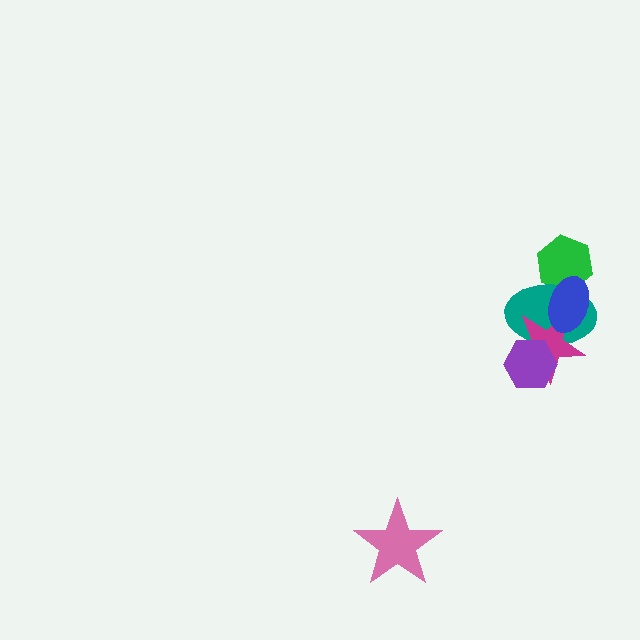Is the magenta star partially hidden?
Yes, it is partially covered by another shape.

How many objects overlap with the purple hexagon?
2 objects overlap with the purple hexagon.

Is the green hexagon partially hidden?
Yes, it is partially covered by another shape.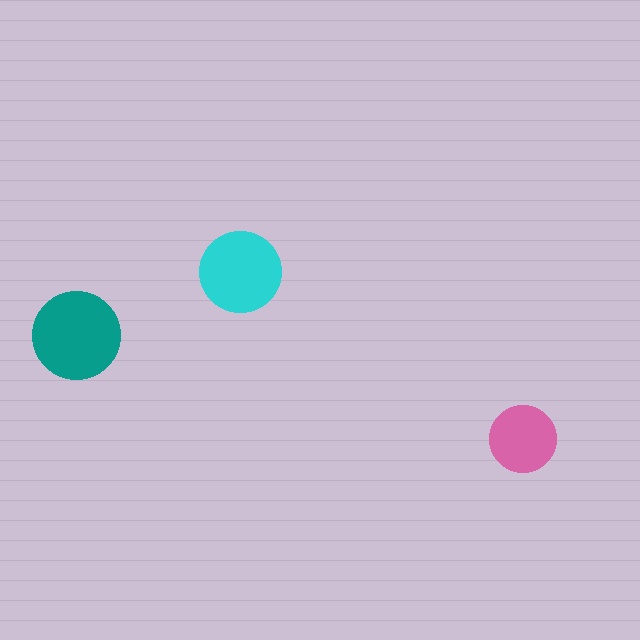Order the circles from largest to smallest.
the teal one, the cyan one, the pink one.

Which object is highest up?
The cyan circle is topmost.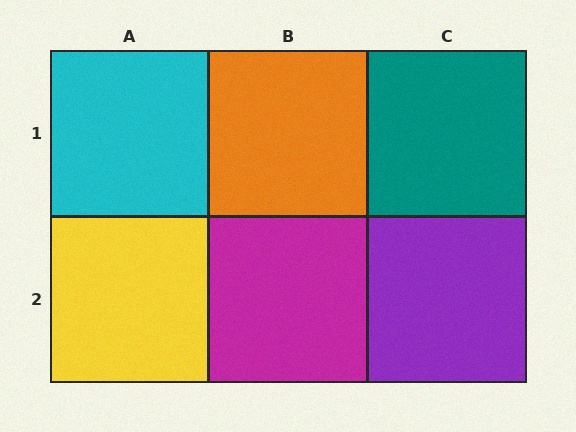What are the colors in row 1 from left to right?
Cyan, orange, teal.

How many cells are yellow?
1 cell is yellow.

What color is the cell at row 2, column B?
Magenta.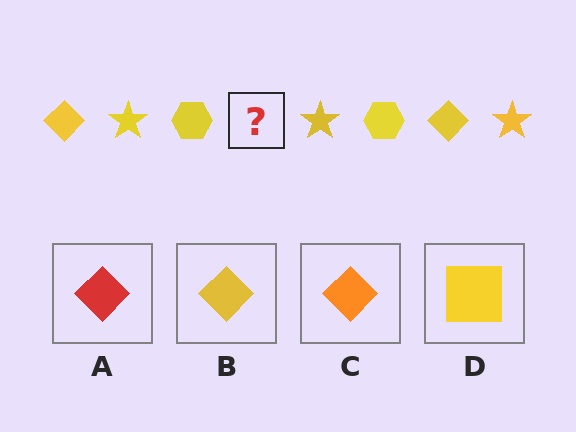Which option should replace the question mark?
Option B.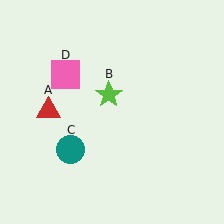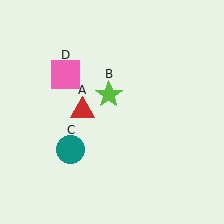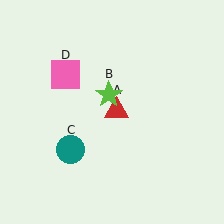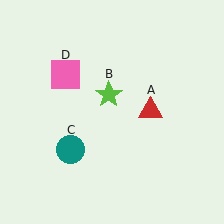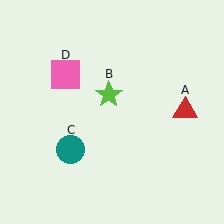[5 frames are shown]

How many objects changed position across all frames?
1 object changed position: red triangle (object A).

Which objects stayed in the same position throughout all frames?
Lime star (object B) and teal circle (object C) and pink square (object D) remained stationary.